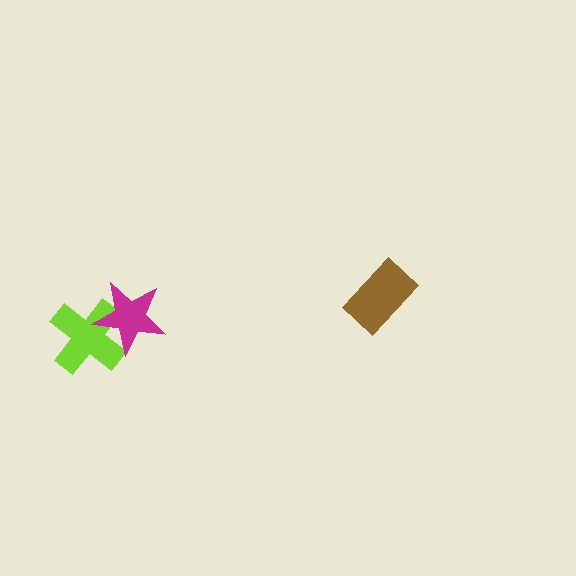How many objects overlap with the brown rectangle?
0 objects overlap with the brown rectangle.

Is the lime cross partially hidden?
Yes, it is partially covered by another shape.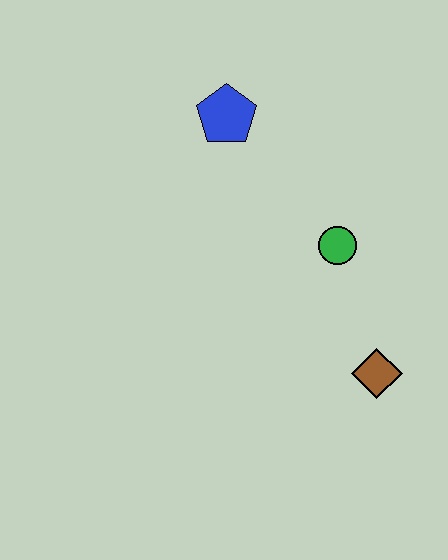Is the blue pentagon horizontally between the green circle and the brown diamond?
No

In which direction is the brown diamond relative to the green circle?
The brown diamond is below the green circle.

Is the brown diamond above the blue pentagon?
No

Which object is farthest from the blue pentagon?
The brown diamond is farthest from the blue pentagon.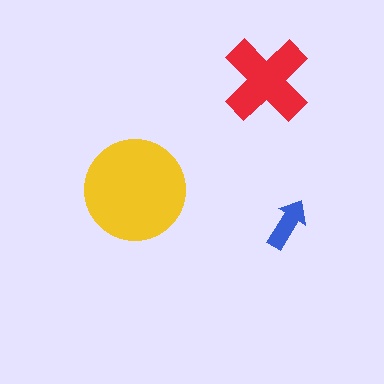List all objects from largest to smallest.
The yellow circle, the red cross, the blue arrow.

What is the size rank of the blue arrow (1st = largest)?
3rd.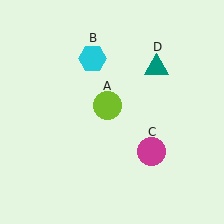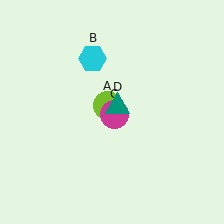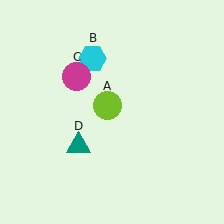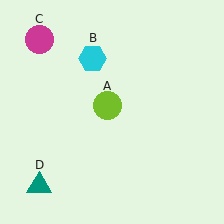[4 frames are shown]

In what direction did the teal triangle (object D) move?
The teal triangle (object D) moved down and to the left.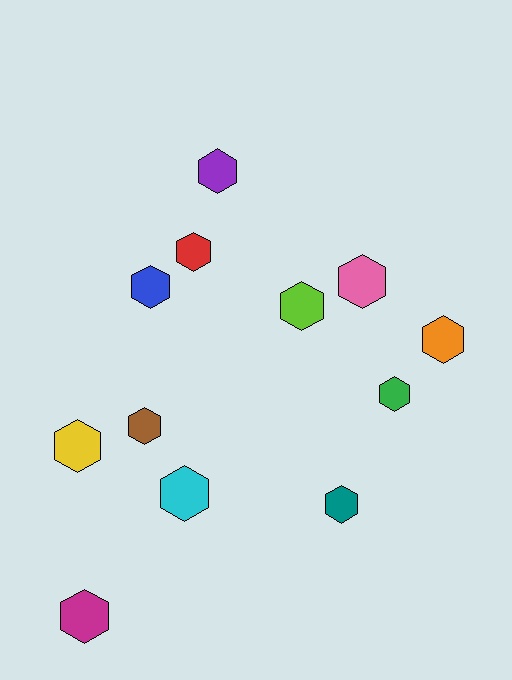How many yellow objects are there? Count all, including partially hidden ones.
There is 1 yellow object.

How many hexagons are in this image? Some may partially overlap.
There are 12 hexagons.